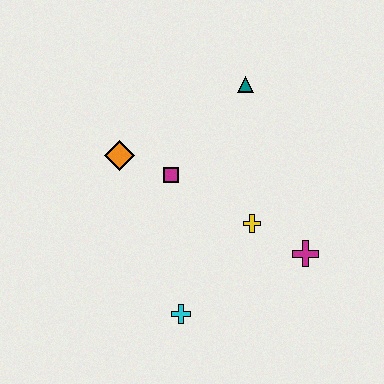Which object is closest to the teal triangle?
The magenta square is closest to the teal triangle.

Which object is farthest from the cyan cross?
The teal triangle is farthest from the cyan cross.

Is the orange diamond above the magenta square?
Yes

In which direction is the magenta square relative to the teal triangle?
The magenta square is below the teal triangle.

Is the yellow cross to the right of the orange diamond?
Yes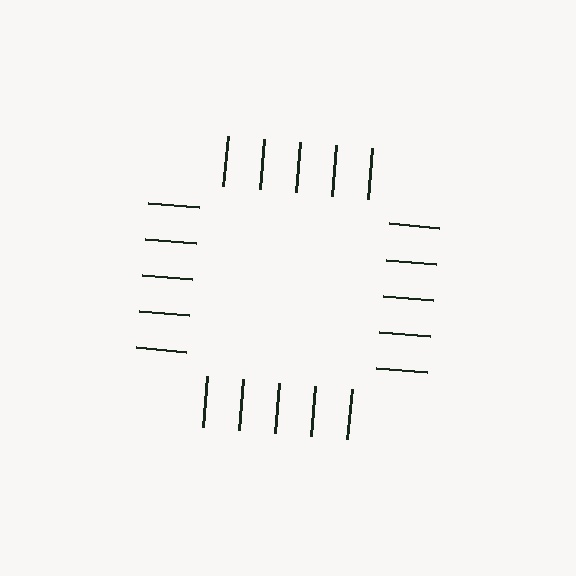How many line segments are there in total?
20 — 5 along each of the 4 edges.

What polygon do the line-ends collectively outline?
An illusory square — the line segments terminate on its edges but no continuous stroke is drawn.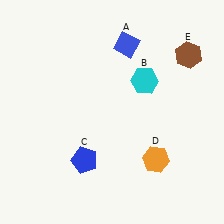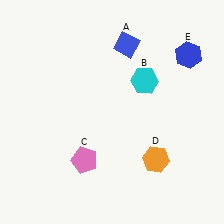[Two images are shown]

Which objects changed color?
C changed from blue to pink. E changed from brown to blue.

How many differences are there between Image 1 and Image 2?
There are 2 differences between the two images.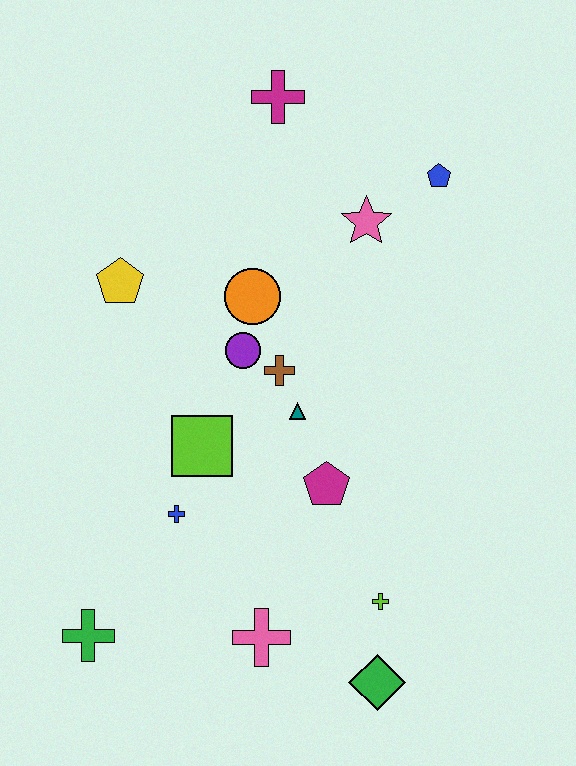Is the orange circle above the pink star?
No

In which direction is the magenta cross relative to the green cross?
The magenta cross is above the green cross.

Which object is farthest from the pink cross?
The magenta cross is farthest from the pink cross.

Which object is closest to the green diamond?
The lime cross is closest to the green diamond.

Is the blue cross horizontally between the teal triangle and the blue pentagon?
No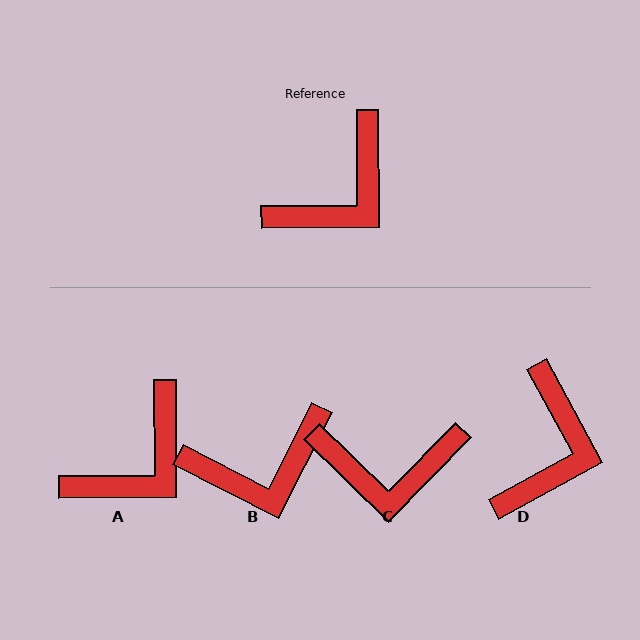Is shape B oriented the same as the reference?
No, it is off by about 27 degrees.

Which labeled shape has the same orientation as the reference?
A.